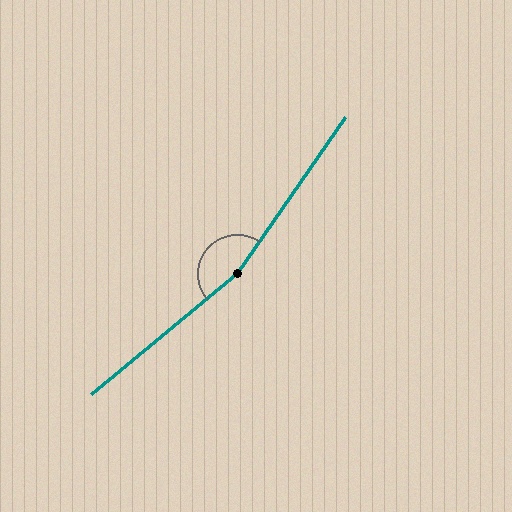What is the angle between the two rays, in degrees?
Approximately 164 degrees.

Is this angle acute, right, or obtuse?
It is obtuse.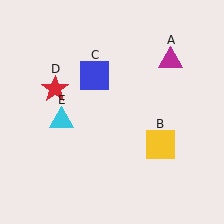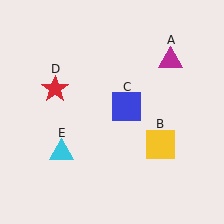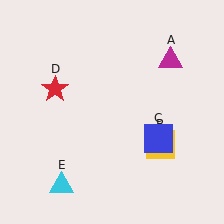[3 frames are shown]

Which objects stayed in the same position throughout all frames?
Magenta triangle (object A) and yellow square (object B) and red star (object D) remained stationary.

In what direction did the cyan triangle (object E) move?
The cyan triangle (object E) moved down.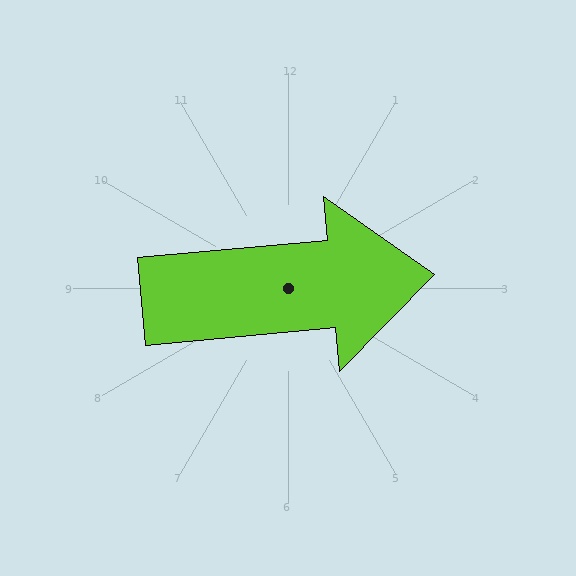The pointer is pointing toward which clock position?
Roughly 3 o'clock.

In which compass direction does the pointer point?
East.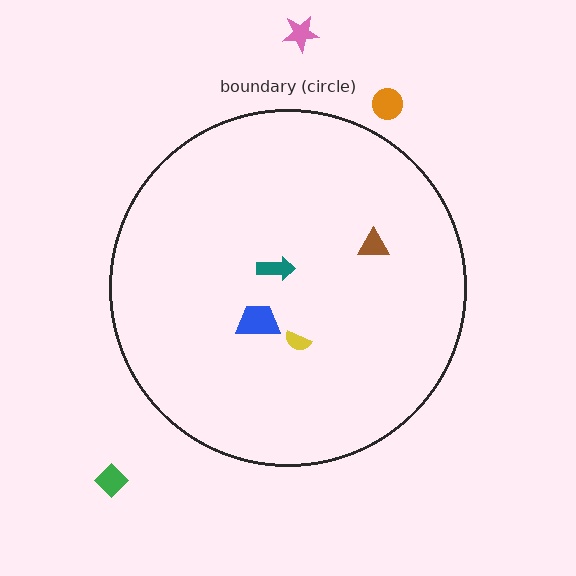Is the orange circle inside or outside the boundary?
Outside.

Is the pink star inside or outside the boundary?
Outside.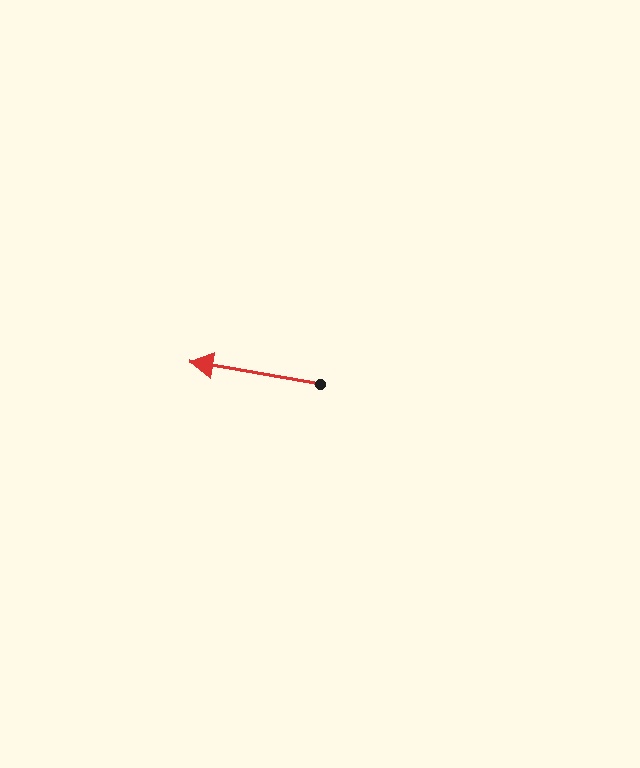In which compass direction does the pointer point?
West.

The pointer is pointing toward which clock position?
Roughly 9 o'clock.